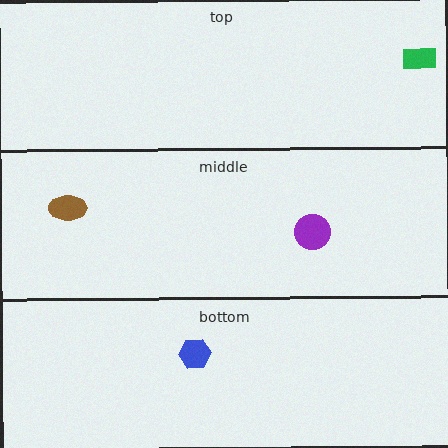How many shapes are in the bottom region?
1.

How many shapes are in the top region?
1.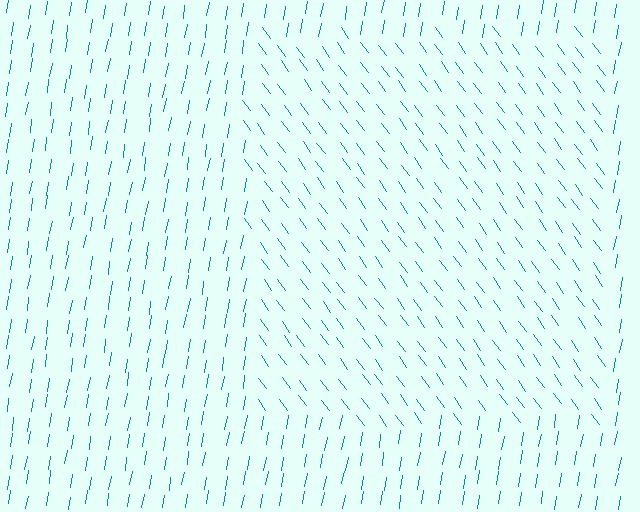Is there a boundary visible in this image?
Yes, there is a texture boundary formed by a change in line orientation.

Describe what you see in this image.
The image is filled with small teal line segments. A rectangle region in the image has lines oriented differently from the surrounding lines, creating a visible texture boundary.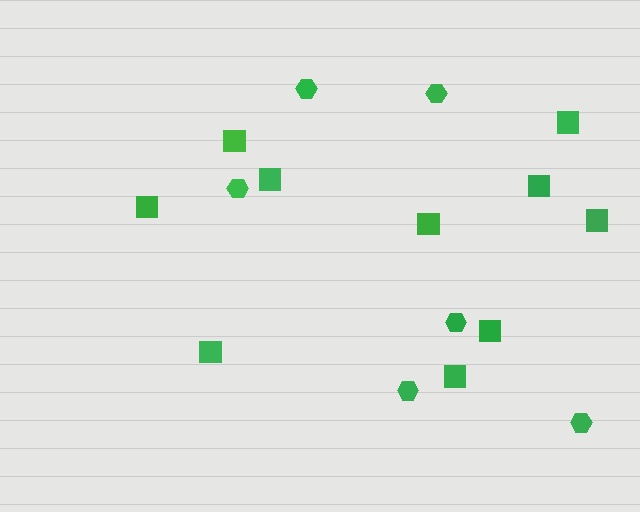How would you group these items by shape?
There are 2 groups: one group of squares (10) and one group of hexagons (6).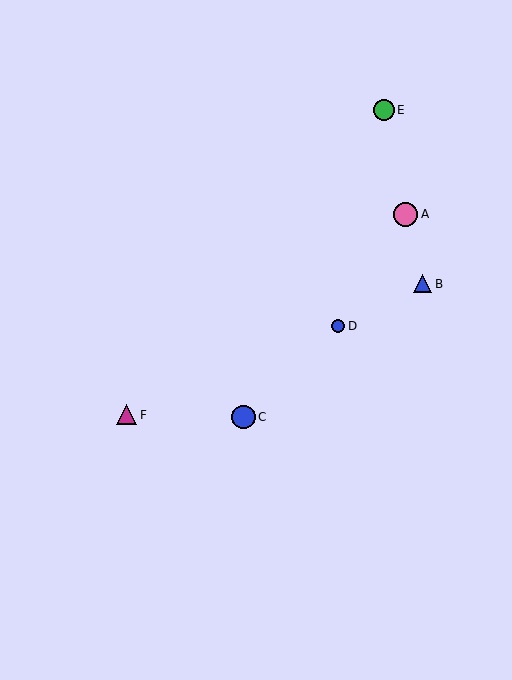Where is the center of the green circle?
The center of the green circle is at (384, 110).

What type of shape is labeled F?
Shape F is a magenta triangle.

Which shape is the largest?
The pink circle (labeled A) is the largest.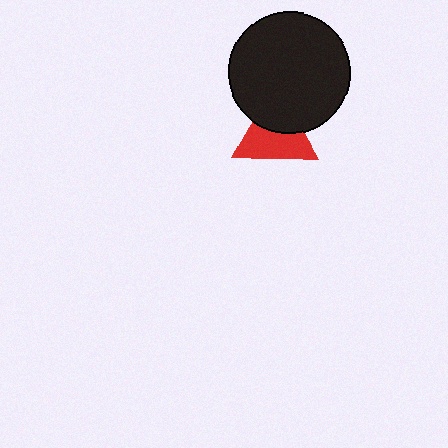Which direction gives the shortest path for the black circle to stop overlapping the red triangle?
Moving up gives the shortest separation.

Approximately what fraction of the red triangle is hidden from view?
Roughly 41% of the red triangle is hidden behind the black circle.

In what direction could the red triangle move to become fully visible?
The red triangle could move down. That would shift it out from behind the black circle entirely.